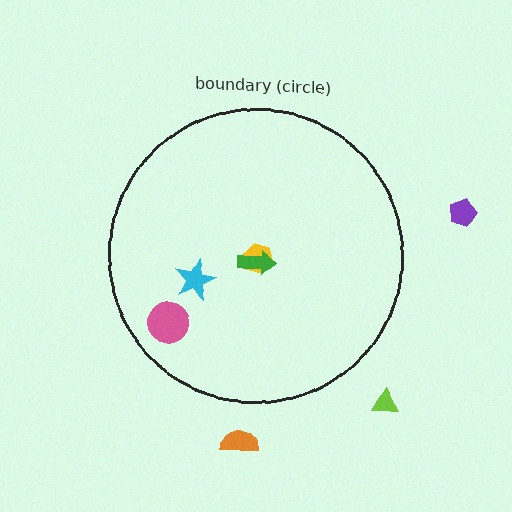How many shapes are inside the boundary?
4 inside, 3 outside.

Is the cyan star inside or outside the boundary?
Inside.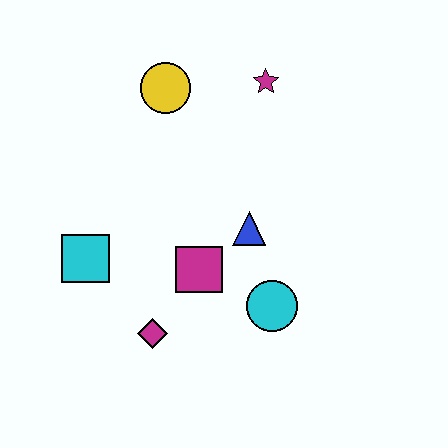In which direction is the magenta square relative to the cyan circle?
The magenta square is to the left of the cyan circle.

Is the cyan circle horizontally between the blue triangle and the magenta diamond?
No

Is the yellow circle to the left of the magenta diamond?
No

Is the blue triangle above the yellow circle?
No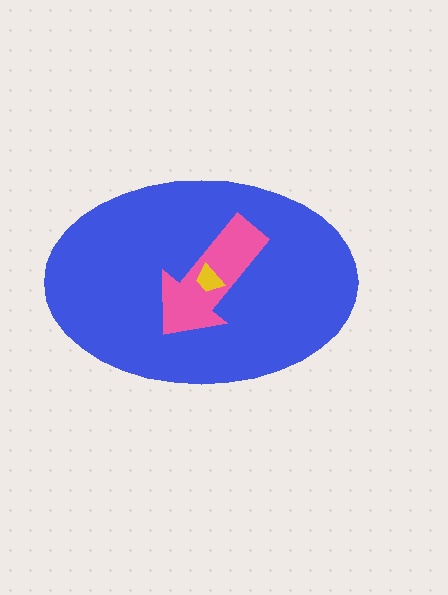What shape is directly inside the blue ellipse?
The pink arrow.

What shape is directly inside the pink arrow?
The yellow trapezoid.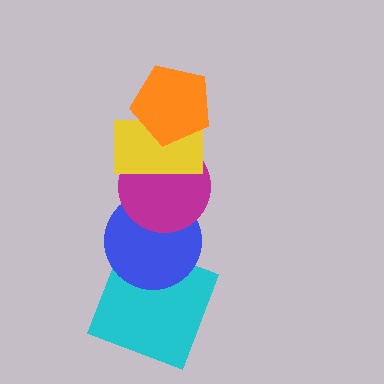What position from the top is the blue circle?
The blue circle is 4th from the top.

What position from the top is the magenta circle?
The magenta circle is 3rd from the top.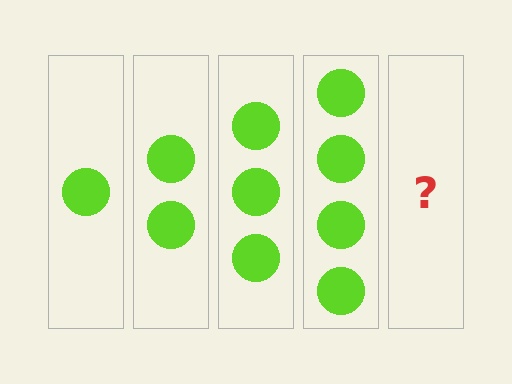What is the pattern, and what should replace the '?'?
The pattern is that each step adds one more circle. The '?' should be 5 circles.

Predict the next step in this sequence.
The next step is 5 circles.